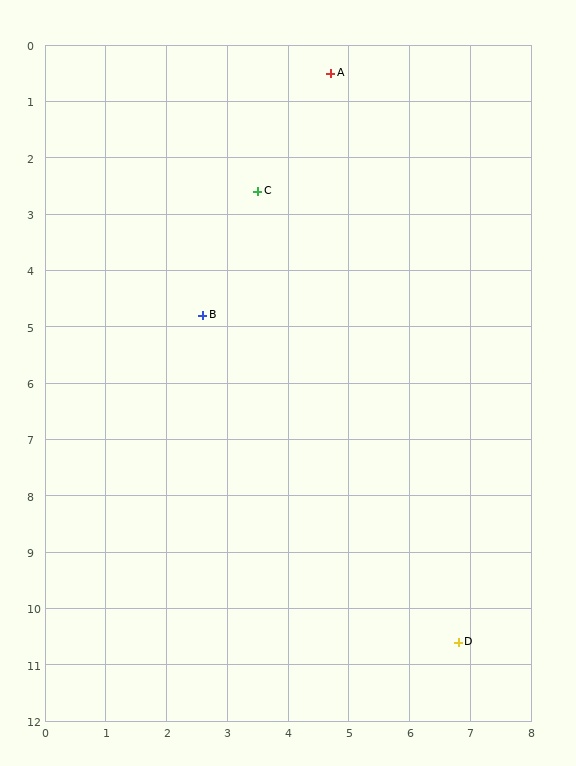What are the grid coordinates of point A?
Point A is at approximately (4.7, 0.5).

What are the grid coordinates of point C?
Point C is at approximately (3.5, 2.6).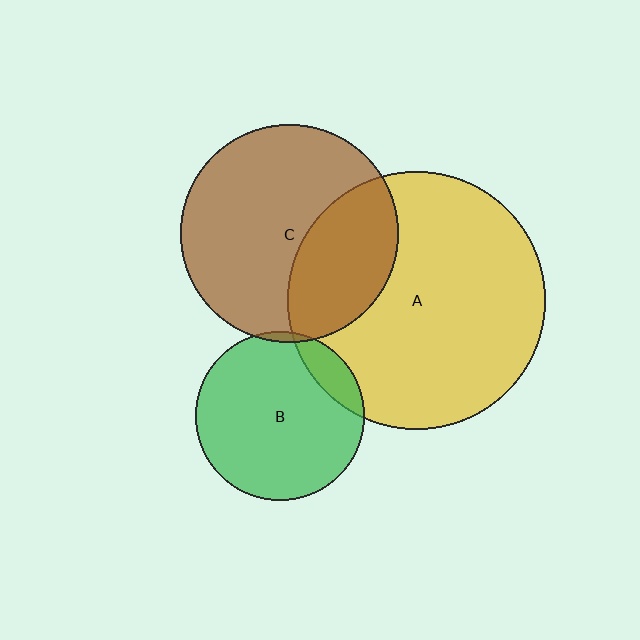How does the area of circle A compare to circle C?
Approximately 1.4 times.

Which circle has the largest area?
Circle A (yellow).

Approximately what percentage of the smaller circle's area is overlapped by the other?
Approximately 35%.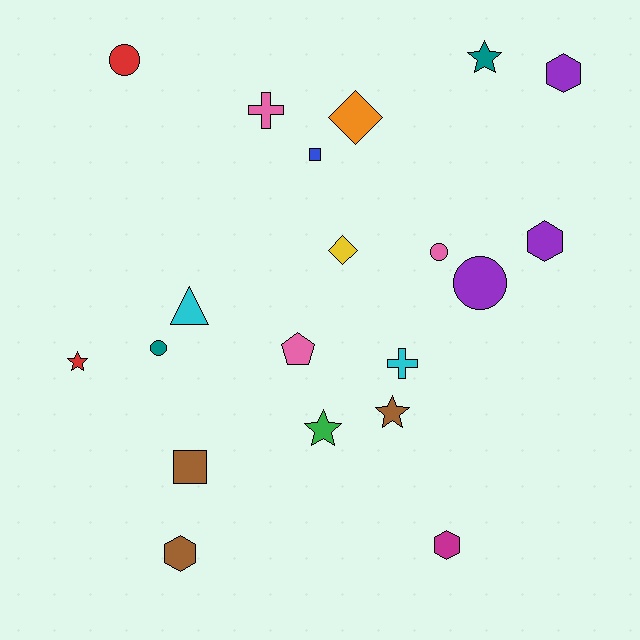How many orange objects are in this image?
There is 1 orange object.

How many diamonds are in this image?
There are 2 diamonds.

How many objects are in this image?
There are 20 objects.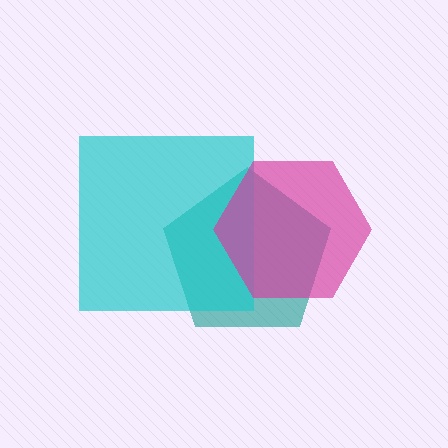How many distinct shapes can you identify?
There are 3 distinct shapes: a teal pentagon, a cyan square, a magenta hexagon.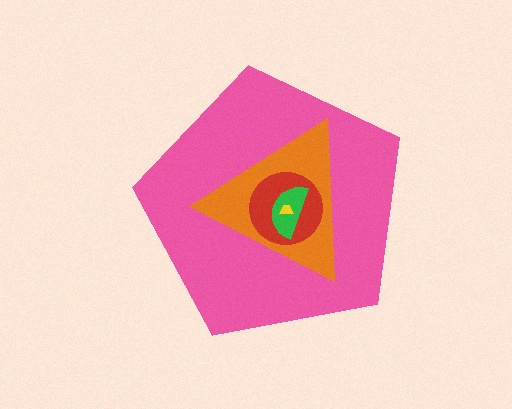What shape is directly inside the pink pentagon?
The orange triangle.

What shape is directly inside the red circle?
The green semicircle.